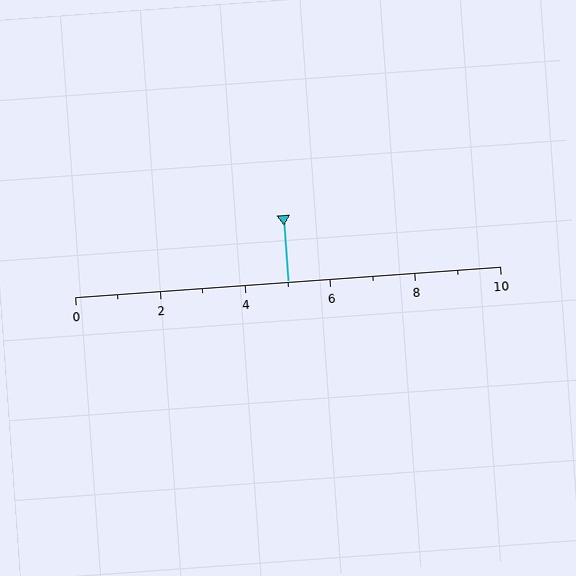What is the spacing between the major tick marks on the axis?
The major ticks are spaced 2 apart.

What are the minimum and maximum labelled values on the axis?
The axis runs from 0 to 10.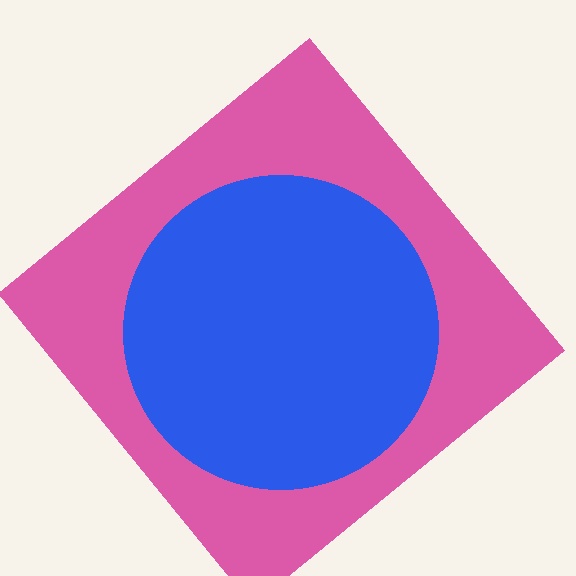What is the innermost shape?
The blue circle.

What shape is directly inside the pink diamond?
The blue circle.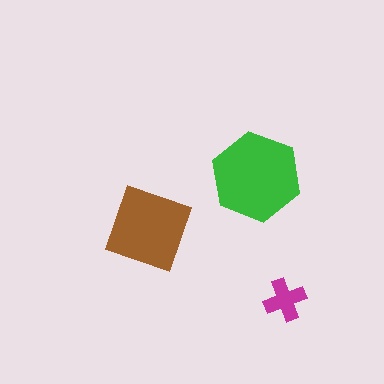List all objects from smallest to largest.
The magenta cross, the brown diamond, the green hexagon.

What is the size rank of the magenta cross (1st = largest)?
3rd.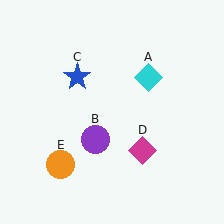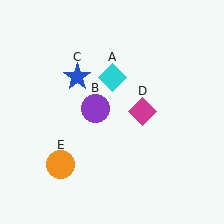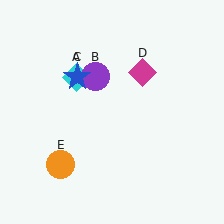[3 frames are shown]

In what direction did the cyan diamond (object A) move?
The cyan diamond (object A) moved left.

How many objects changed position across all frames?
3 objects changed position: cyan diamond (object A), purple circle (object B), magenta diamond (object D).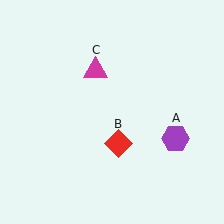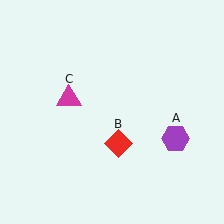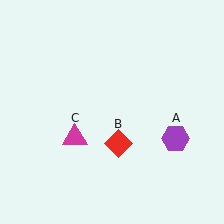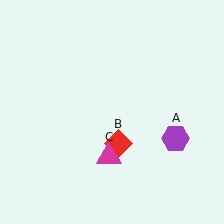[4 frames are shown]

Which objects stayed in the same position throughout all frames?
Purple hexagon (object A) and red diamond (object B) remained stationary.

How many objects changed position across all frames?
1 object changed position: magenta triangle (object C).